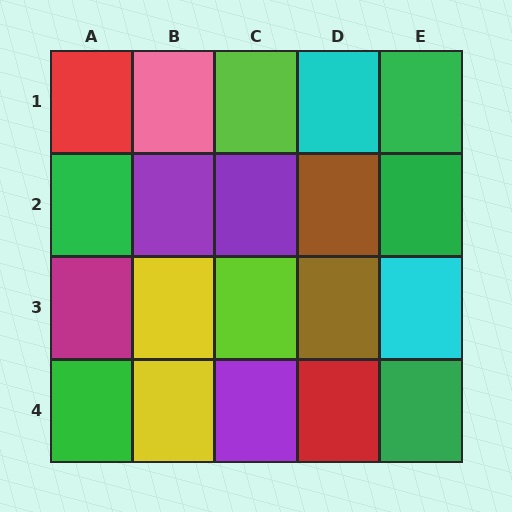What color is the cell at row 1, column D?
Cyan.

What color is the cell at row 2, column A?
Green.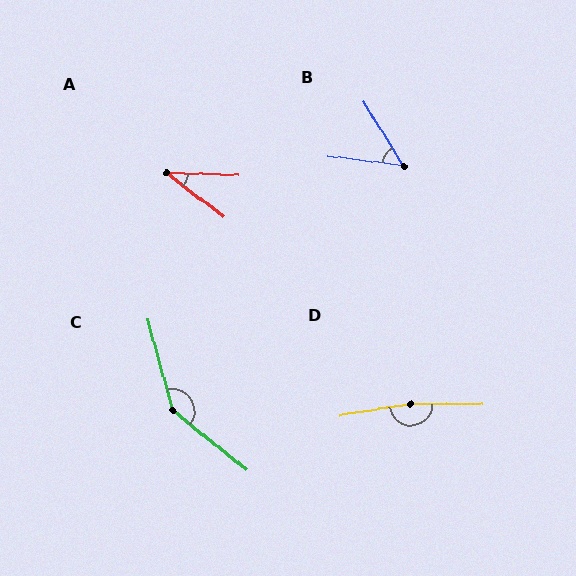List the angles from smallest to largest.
A (35°), B (51°), C (144°), D (170°).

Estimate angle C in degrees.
Approximately 144 degrees.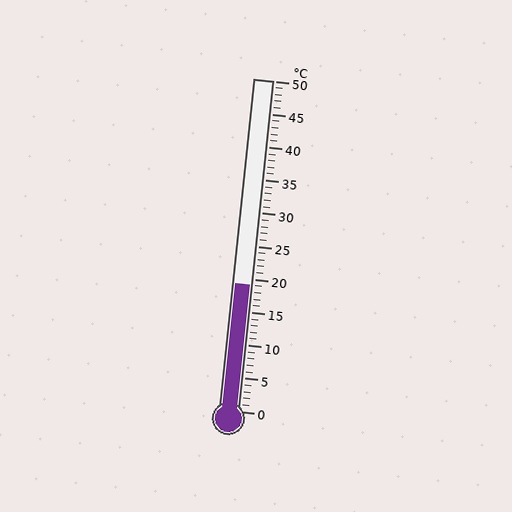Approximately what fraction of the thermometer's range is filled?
The thermometer is filled to approximately 40% of its range.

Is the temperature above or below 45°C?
The temperature is below 45°C.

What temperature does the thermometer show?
The thermometer shows approximately 19°C.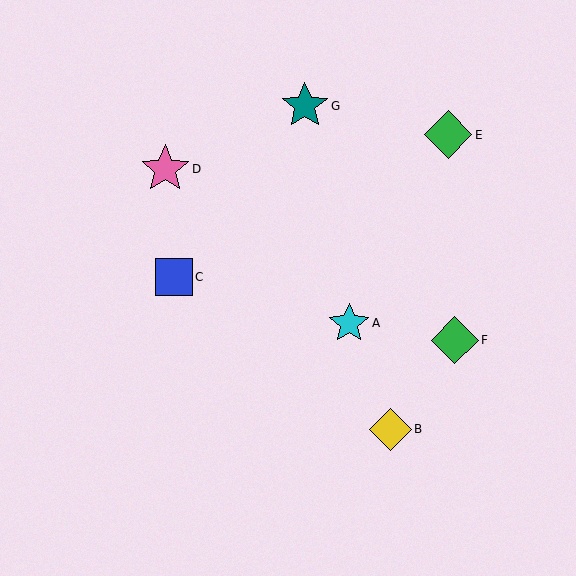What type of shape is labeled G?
Shape G is a teal star.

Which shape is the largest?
The pink star (labeled D) is the largest.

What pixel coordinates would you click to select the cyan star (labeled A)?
Click at (349, 323) to select the cyan star A.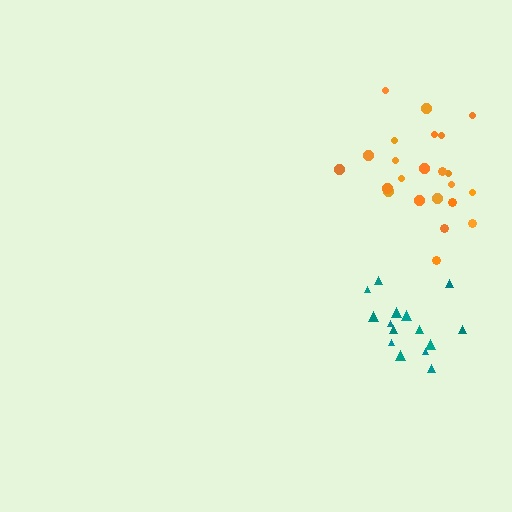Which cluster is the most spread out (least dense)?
Teal.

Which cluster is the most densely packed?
Orange.